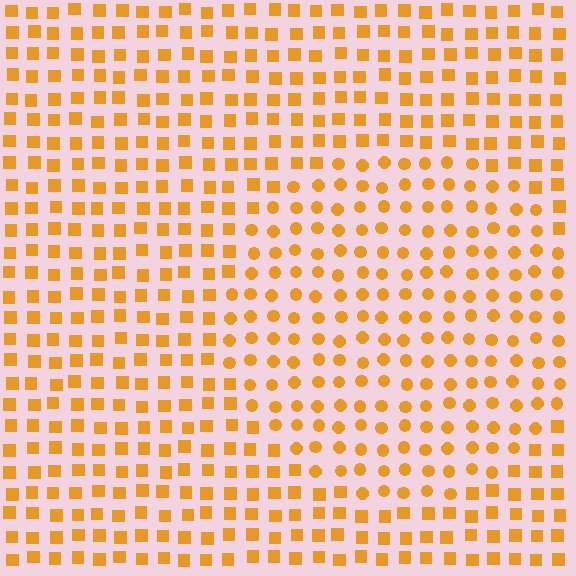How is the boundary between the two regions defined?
The boundary is defined by a change in element shape: circles inside vs. squares outside. All elements share the same color and spacing.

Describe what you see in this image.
The image is filled with small orange elements arranged in a uniform grid. A circle-shaped region contains circles, while the surrounding area contains squares. The boundary is defined purely by the change in element shape.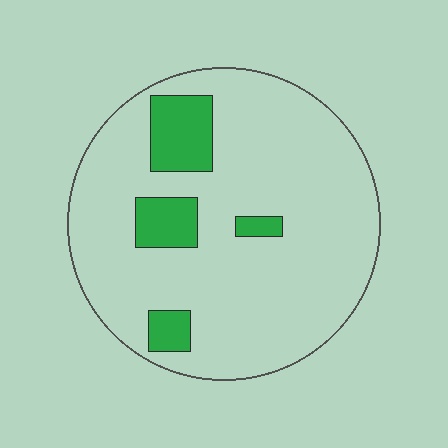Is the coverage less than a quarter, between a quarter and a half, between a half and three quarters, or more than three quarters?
Less than a quarter.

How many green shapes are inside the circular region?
4.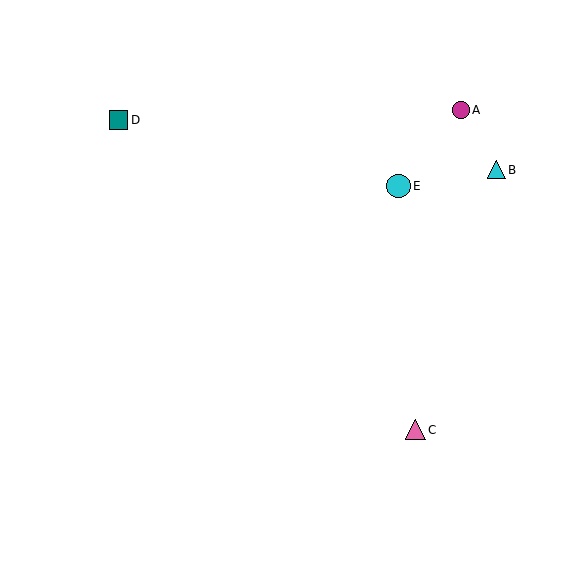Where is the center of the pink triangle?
The center of the pink triangle is at (415, 430).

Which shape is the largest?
The cyan circle (labeled E) is the largest.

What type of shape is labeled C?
Shape C is a pink triangle.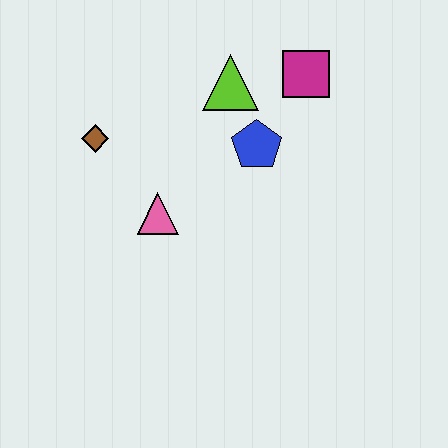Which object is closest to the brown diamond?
The pink triangle is closest to the brown diamond.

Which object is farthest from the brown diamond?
The magenta square is farthest from the brown diamond.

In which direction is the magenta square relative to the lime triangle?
The magenta square is to the right of the lime triangle.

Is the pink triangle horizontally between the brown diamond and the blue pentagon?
Yes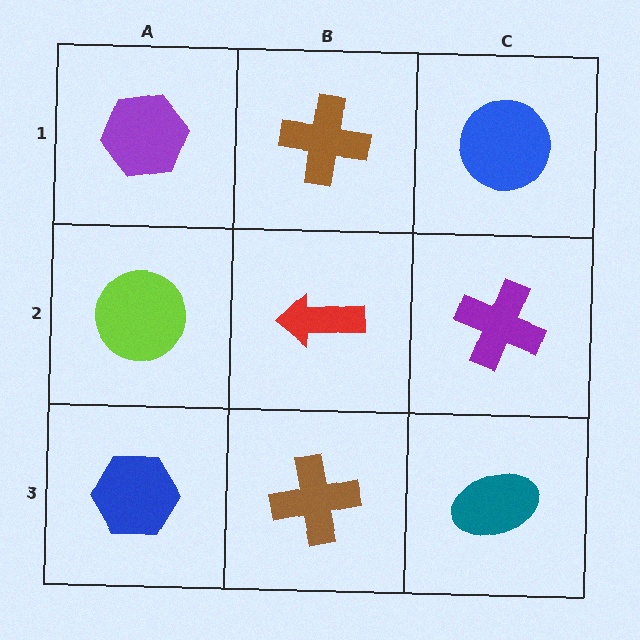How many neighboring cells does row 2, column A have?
3.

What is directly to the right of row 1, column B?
A blue circle.